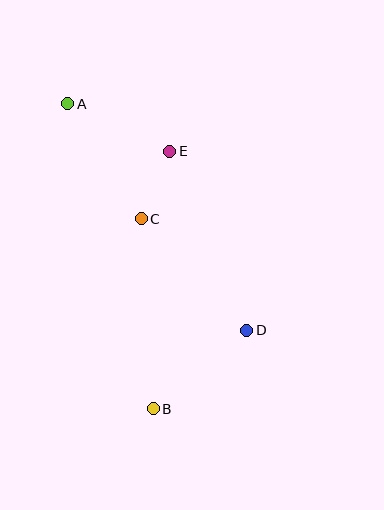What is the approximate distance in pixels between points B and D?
The distance between B and D is approximately 122 pixels.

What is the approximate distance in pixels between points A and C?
The distance between A and C is approximately 136 pixels.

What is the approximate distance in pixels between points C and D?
The distance between C and D is approximately 154 pixels.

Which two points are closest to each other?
Points C and E are closest to each other.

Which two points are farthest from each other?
Points A and B are farthest from each other.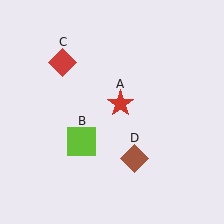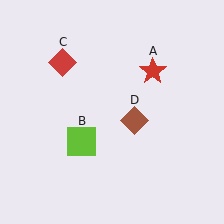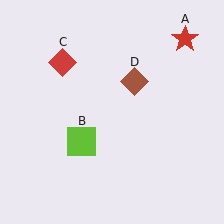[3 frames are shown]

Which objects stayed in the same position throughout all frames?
Lime square (object B) and red diamond (object C) remained stationary.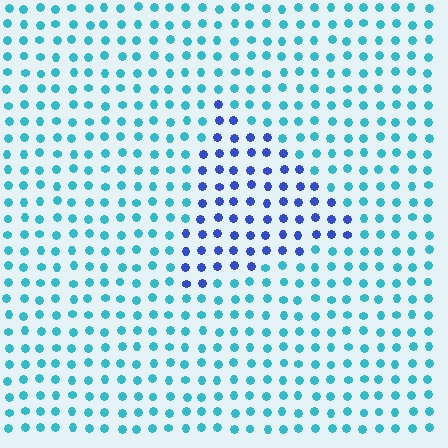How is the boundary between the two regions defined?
The boundary is defined purely by a slight shift in hue (about 45 degrees). Spacing, size, and orientation are identical on both sides.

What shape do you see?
I see a triangle.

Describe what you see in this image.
The image is filled with small cyan elements in a uniform arrangement. A triangle-shaped region is visible where the elements are tinted to a slightly different hue, forming a subtle color boundary.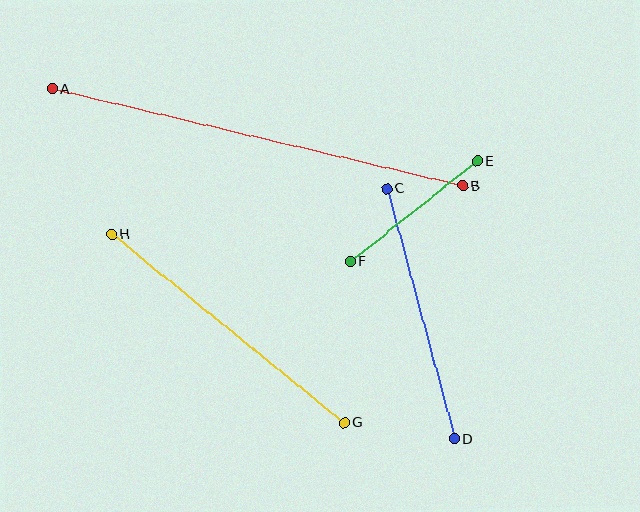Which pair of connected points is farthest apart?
Points A and B are farthest apart.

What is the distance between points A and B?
The distance is approximately 422 pixels.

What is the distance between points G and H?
The distance is approximately 300 pixels.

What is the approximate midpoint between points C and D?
The midpoint is at approximately (420, 314) pixels.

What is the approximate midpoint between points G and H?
The midpoint is at approximately (228, 329) pixels.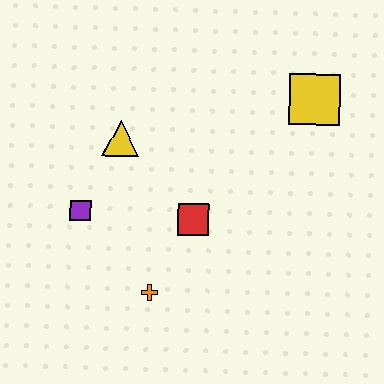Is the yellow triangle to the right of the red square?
No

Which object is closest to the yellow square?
The red square is closest to the yellow square.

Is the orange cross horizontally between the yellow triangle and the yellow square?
Yes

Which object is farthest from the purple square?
The yellow square is farthest from the purple square.